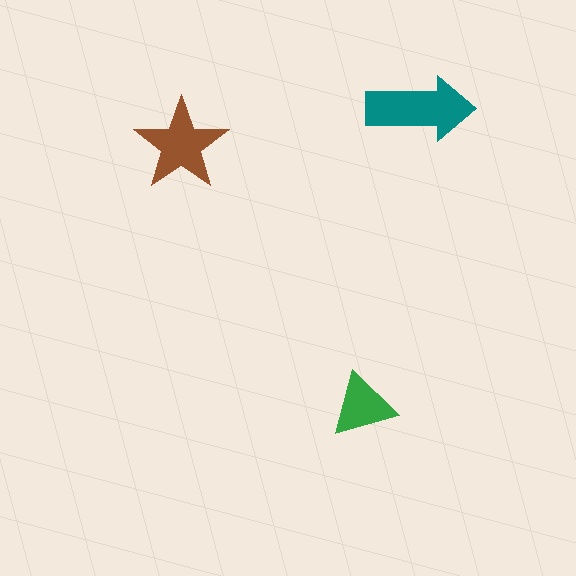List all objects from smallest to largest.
The green triangle, the brown star, the teal arrow.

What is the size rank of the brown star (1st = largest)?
2nd.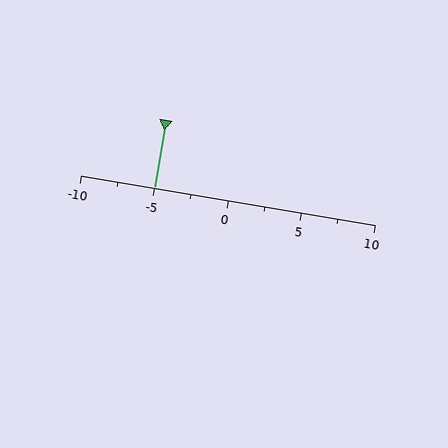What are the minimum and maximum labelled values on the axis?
The axis runs from -10 to 10.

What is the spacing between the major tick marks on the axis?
The major ticks are spaced 5 apart.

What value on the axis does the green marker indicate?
The marker indicates approximately -5.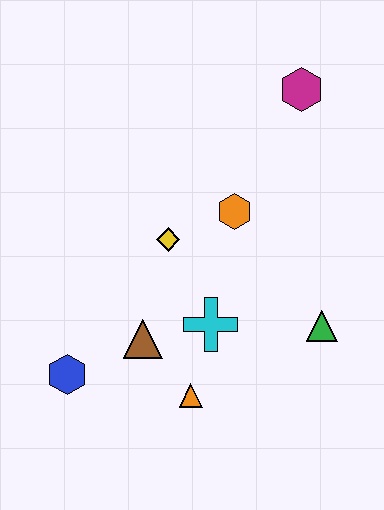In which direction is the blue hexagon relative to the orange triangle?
The blue hexagon is to the left of the orange triangle.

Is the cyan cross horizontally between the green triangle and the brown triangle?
Yes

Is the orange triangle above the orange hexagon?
No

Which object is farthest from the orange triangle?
The magenta hexagon is farthest from the orange triangle.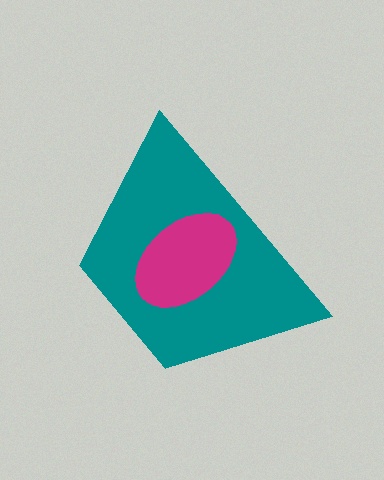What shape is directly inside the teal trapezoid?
The magenta ellipse.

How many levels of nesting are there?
2.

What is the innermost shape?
The magenta ellipse.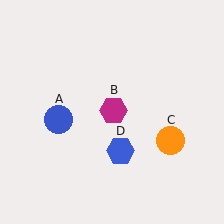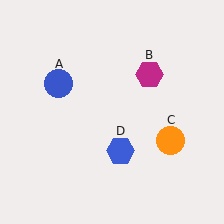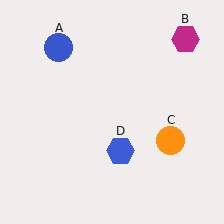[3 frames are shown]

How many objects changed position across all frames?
2 objects changed position: blue circle (object A), magenta hexagon (object B).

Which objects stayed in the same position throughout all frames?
Orange circle (object C) and blue hexagon (object D) remained stationary.